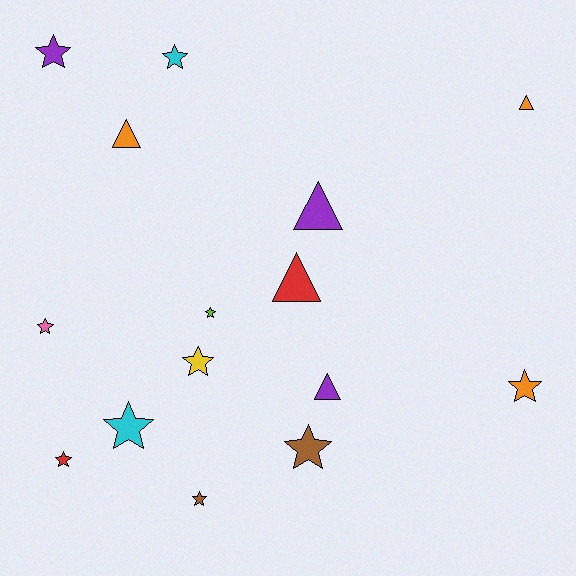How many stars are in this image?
There are 10 stars.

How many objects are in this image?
There are 15 objects.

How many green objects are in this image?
There are no green objects.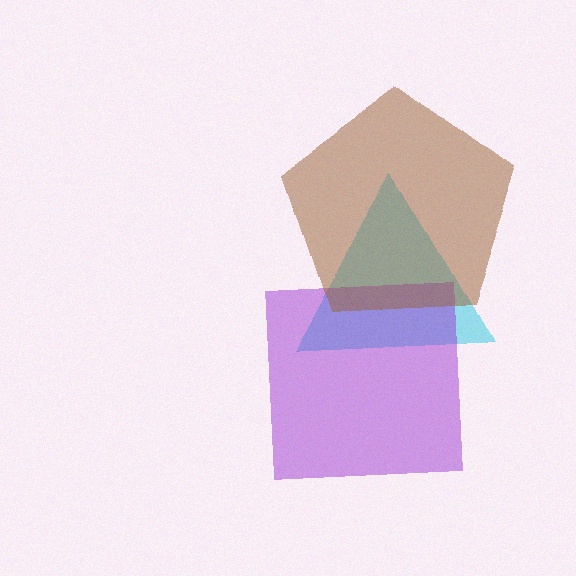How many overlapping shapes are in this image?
There are 3 overlapping shapes in the image.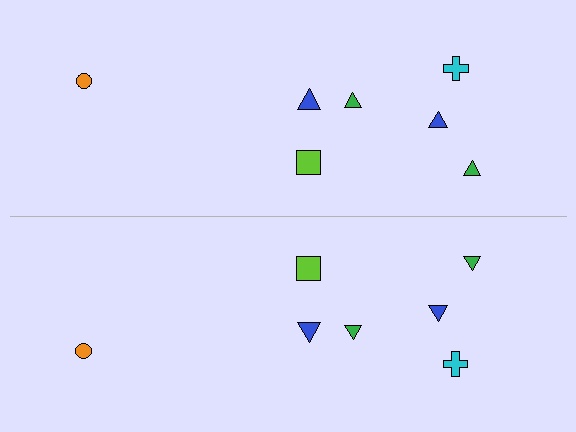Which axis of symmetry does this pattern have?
The pattern has a horizontal axis of symmetry running through the center of the image.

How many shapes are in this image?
There are 14 shapes in this image.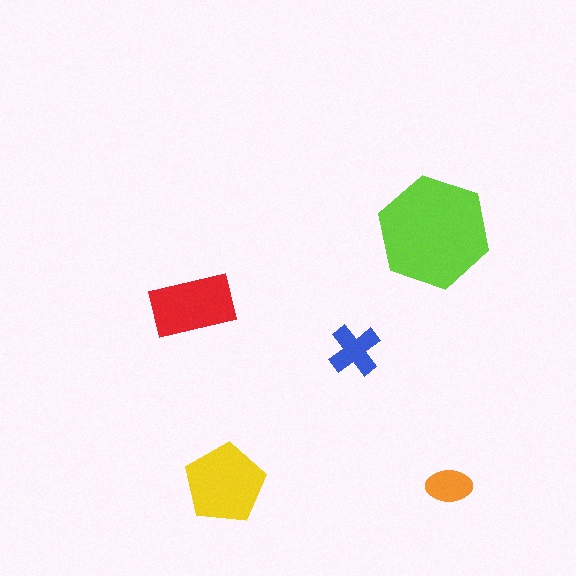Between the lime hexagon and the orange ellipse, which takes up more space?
The lime hexagon.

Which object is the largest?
The lime hexagon.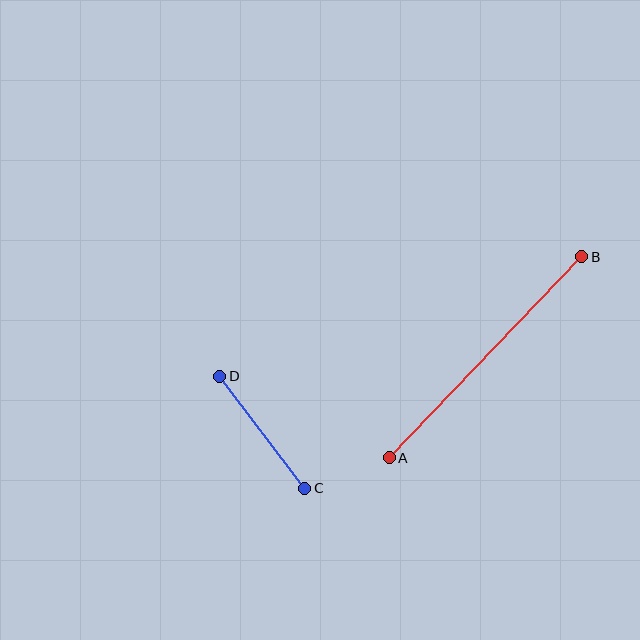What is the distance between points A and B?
The distance is approximately 278 pixels.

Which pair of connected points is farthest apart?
Points A and B are farthest apart.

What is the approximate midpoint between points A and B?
The midpoint is at approximately (485, 357) pixels.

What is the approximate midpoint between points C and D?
The midpoint is at approximately (262, 432) pixels.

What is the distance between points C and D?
The distance is approximately 140 pixels.